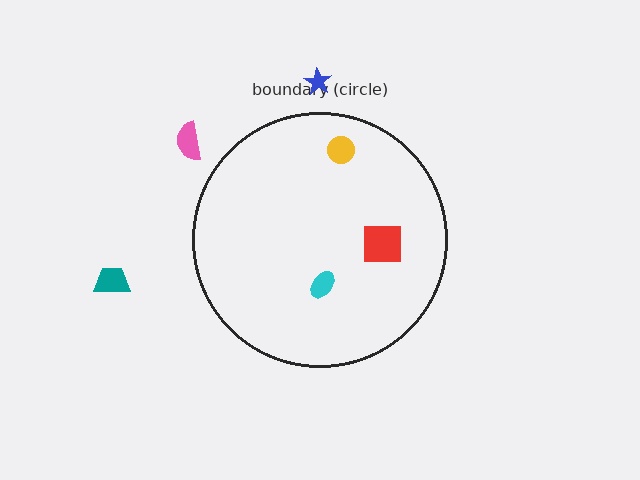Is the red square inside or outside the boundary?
Inside.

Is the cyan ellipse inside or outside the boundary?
Inside.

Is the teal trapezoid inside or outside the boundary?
Outside.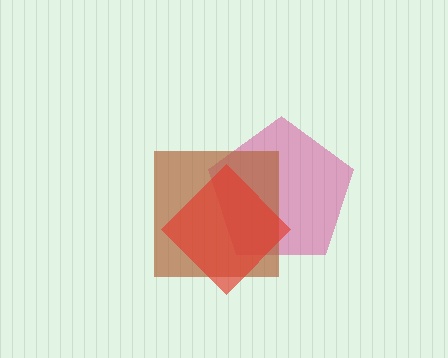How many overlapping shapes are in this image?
There are 3 overlapping shapes in the image.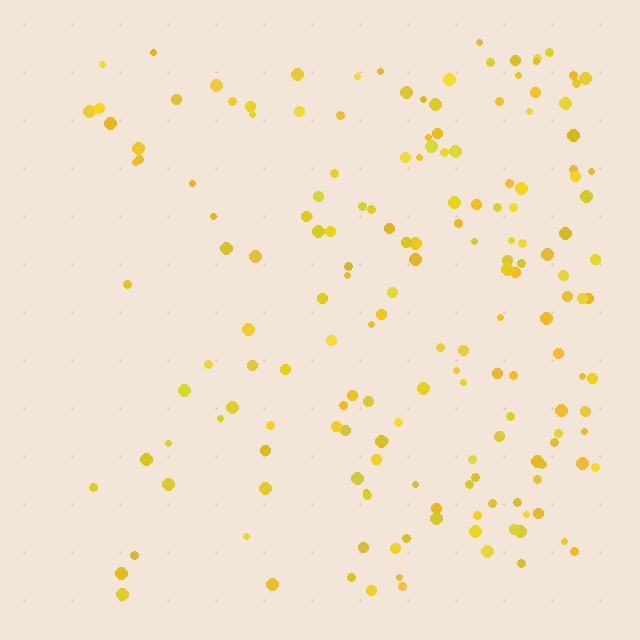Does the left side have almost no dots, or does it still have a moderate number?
Still a moderate number, just noticeably fewer than the right.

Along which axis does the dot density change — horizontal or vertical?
Horizontal.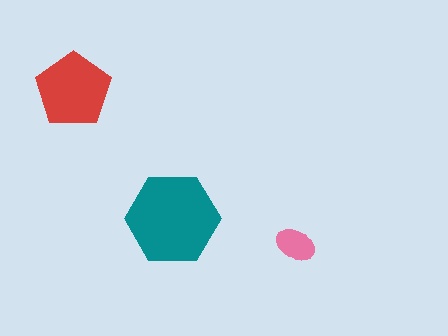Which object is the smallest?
The pink ellipse.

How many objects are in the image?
There are 3 objects in the image.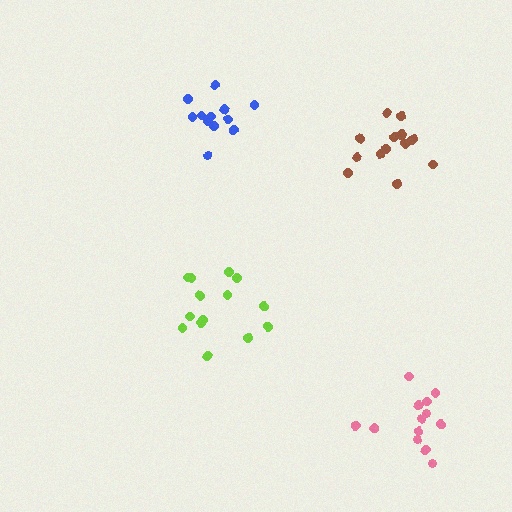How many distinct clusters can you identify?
There are 4 distinct clusters.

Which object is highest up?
The blue cluster is topmost.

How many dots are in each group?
Group 1: 14 dots, Group 2: 15 dots, Group 3: 13 dots, Group 4: 12 dots (54 total).